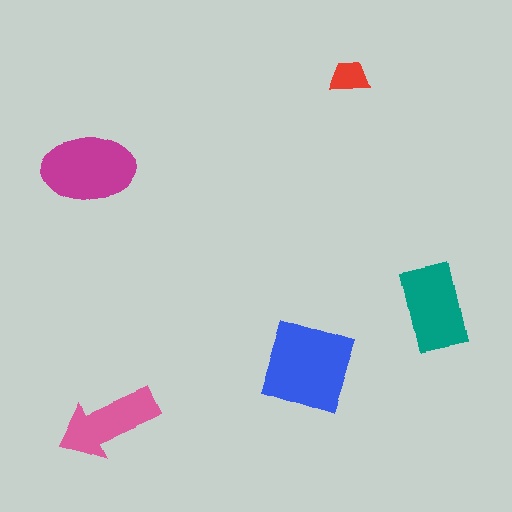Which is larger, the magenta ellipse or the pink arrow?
The magenta ellipse.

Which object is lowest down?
The pink arrow is bottommost.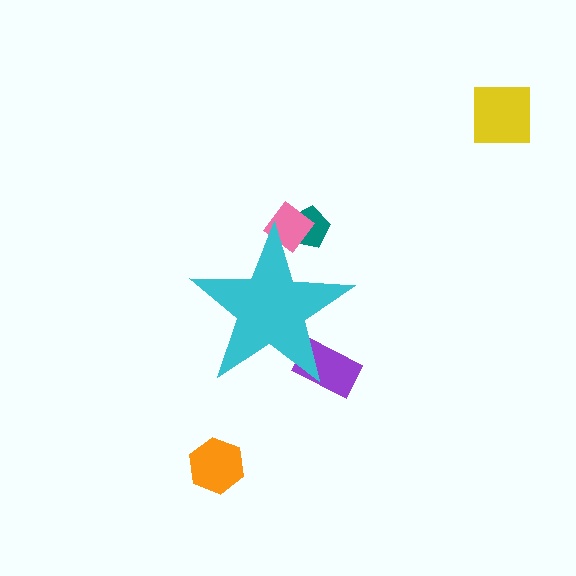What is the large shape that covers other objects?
A cyan star.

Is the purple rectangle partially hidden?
Yes, the purple rectangle is partially hidden behind the cyan star.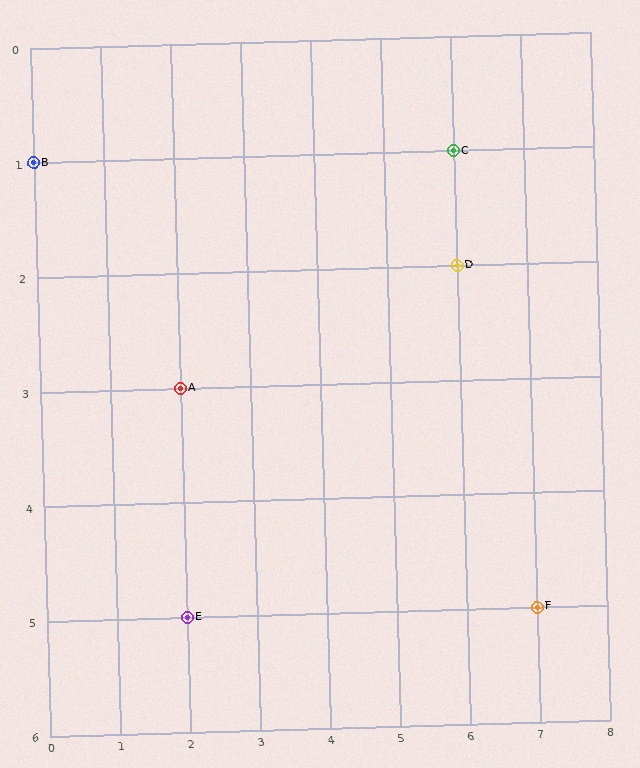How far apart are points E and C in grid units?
Points E and C are 4 columns and 4 rows apart (about 5.7 grid units diagonally).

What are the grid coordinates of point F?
Point F is at grid coordinates (7, 5).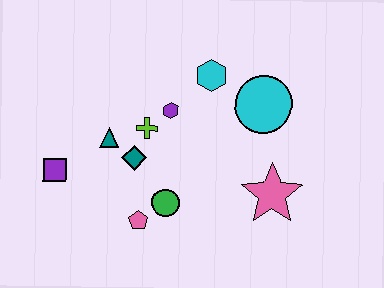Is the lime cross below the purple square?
No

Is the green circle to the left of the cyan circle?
Yes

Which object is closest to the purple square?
The teal triangle is closest to the purple square.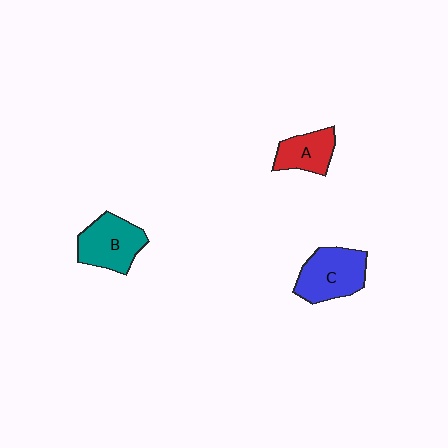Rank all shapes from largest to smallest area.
From largest to smallest: C (blue), B (teal), A (red).